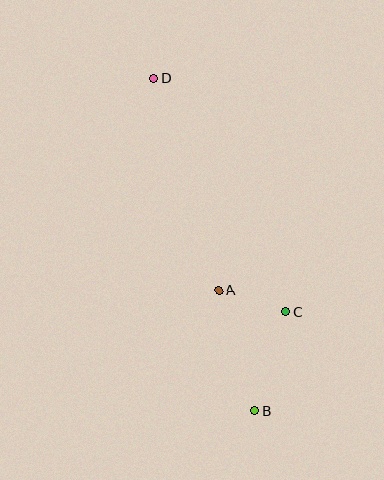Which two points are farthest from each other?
Points B and D are farthest from each other.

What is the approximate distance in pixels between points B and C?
The distance between B and C is approximately 104 pixels.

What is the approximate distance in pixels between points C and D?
The distance between C and D is approximately 268 pixels.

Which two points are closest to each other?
Points A and C are closest to each other.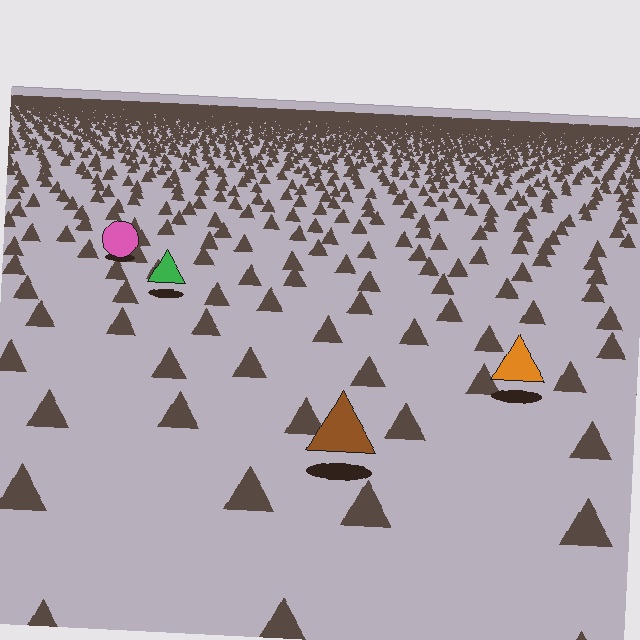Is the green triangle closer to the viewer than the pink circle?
Yes. The green triangle is closer — you can tell from the texture gradient: the ground texture is coarser near it.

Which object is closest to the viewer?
The brown triangle is closest. The texture marks near it are larger and more spread out.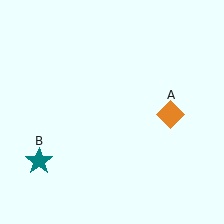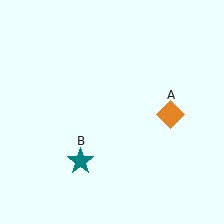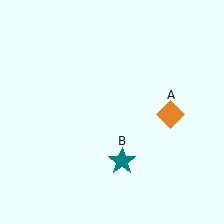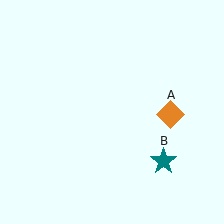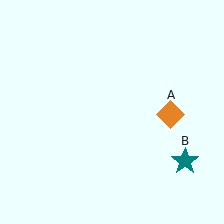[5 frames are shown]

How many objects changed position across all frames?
1 object changed position: teal star (object B).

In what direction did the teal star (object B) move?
The teal star (object B) moved right.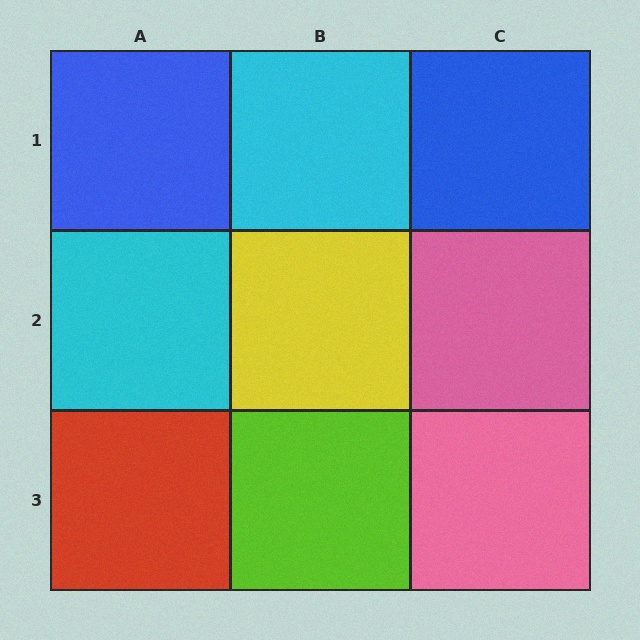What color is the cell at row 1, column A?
Blue.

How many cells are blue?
2 cells are blue.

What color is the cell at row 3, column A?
Red.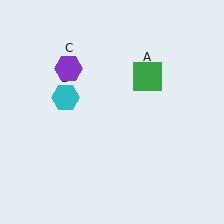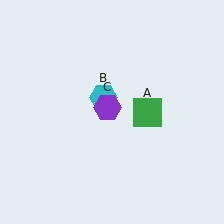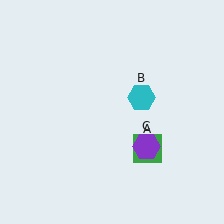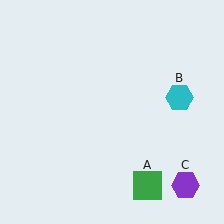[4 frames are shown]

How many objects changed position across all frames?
3 objects changed position: green square (object A), cyan hexagon (object B), purple hexagon (object C).